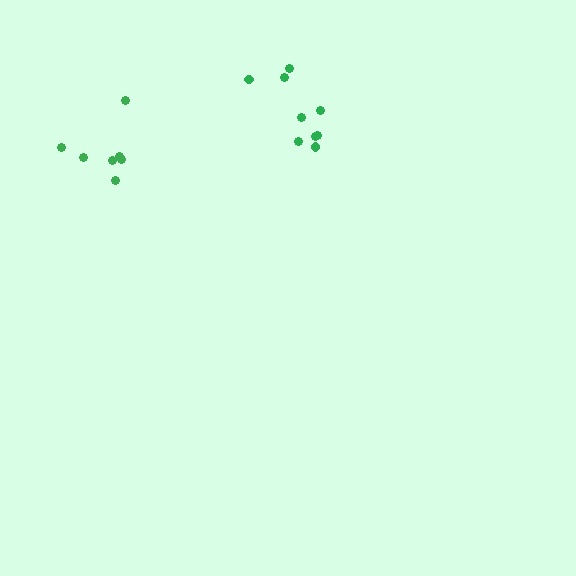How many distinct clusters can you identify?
There are 2 distinct clusters.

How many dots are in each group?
Group 1: 7 dots, Group 2: 9 dots (16 total).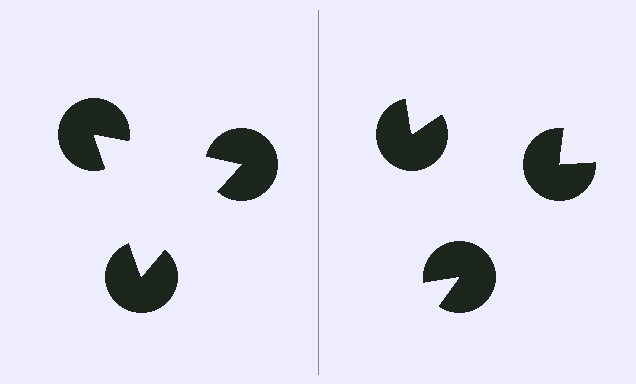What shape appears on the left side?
An illusory triangle.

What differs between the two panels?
The pac-man discs are positioned identically on both sides; only the wedge orientations differ. On the left they align to a triangle; on the right they are misaligned.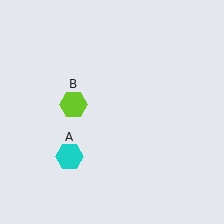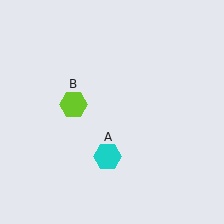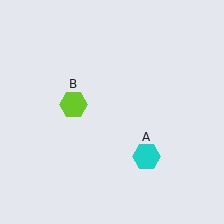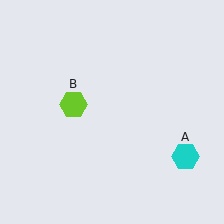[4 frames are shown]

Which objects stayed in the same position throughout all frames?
Lime hexagon (object B) remained stationary.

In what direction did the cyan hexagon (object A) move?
The cyan hexagon (object A) moved right.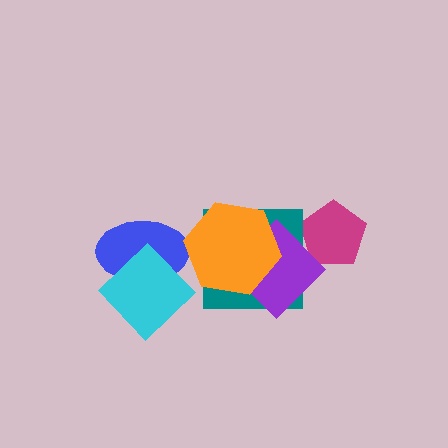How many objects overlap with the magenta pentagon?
1 object overlaps with the magenta pentagon.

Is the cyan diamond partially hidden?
No, no other shape covers it.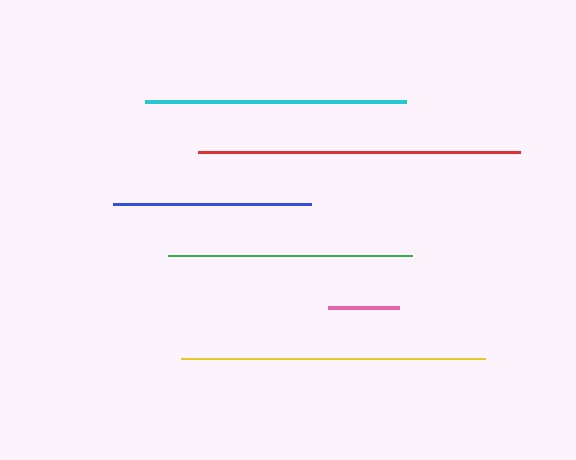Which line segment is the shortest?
The pink line is the shortest at approximately 71 pixels.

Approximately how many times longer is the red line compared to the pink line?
The red line is approximately 4.5 times the length of the pink line.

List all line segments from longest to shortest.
From longest to shortest: red, yellow, cyan, green, blue, pink.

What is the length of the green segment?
The green segment is approximately 243 pixels long.